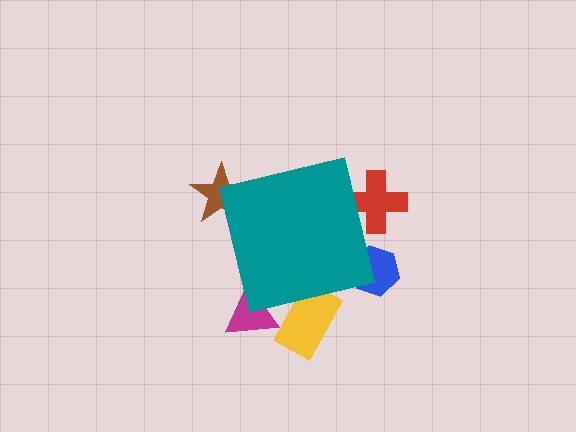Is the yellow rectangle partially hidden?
Yes, the yellow rectangle is partially hidden behind the teal square.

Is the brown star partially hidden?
Yes, the brown star is partially hidden behind the teal square.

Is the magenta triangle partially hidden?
Yes, the magenta triangle is partially hidden behind the teal square.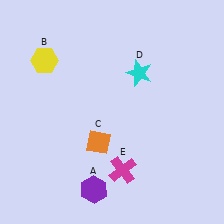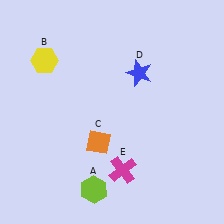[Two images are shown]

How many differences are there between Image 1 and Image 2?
There are 2 differences between the two images.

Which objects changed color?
A changed from purple to lime. D changed from cyan to blue.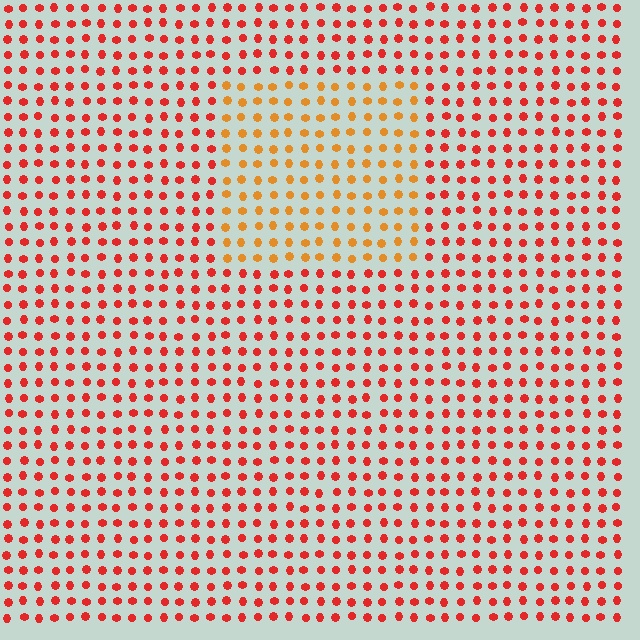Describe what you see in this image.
The image is filled with small red elements in a uniform arrangement. A rectangle-shaped region is visible where the elements are tinted to a slightly different hue, forming a subtle color boundary.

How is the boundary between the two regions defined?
The boundary is defined purely by a slight shift in hue (about 33 degrees). Spacing, size, and orientation are identical on both sides.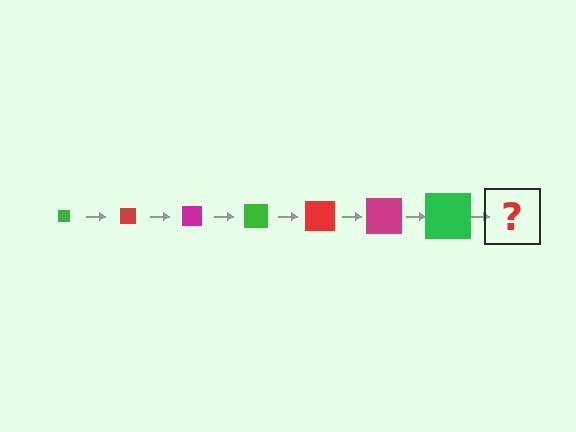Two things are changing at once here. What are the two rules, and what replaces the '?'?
The two rules are that the square grows larger each step and the color cycles through green, red, and magenta. The '?' should be a red square, larger than the previous one.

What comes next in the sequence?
The next element should be a red square, larger than the previous one.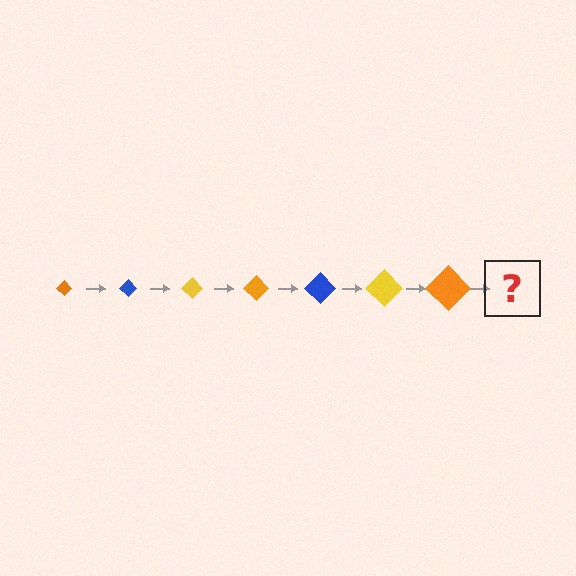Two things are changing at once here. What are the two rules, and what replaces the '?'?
The two rules are that the diamond grows larger each step and the color cycles through orange, blue, and yellow. The '?' should be a blue diamond, larger than the previous one.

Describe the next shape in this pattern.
It should be a blue diamond, larger than the previous one.